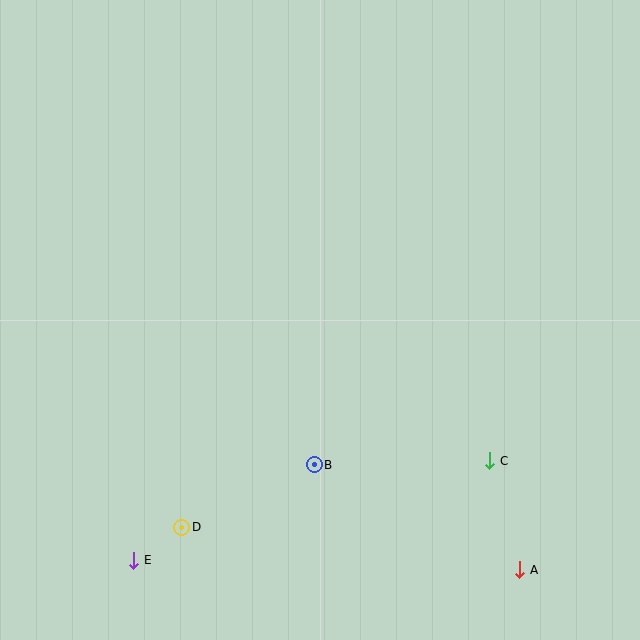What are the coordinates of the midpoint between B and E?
The midpoint between B and E is at (224, 513).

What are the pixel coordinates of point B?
Point B is at (314, 465).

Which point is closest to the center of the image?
Point B at (314, 465) is closest to the center.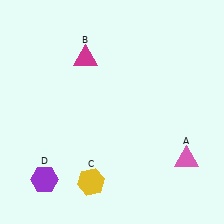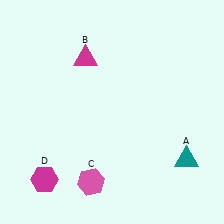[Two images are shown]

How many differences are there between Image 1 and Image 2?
There are 3 differences between the two images.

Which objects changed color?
A changed from pink to teal. C changed from yellow to pink. D changed from purple to magenta.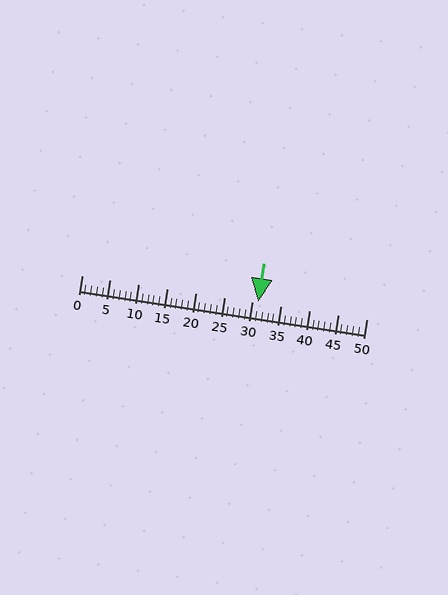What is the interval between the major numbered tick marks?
The major tick marks are spaced 5 units apart.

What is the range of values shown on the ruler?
The ruler shows values from 0 to 50.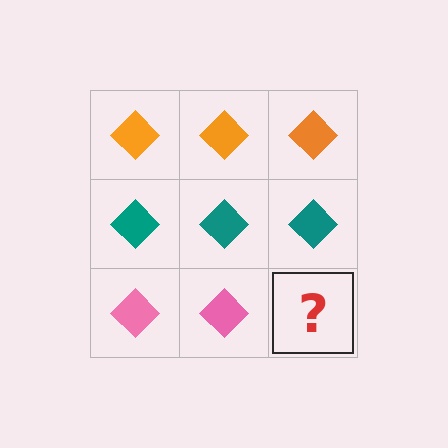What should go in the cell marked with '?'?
The missing cell should contain a pink diamond.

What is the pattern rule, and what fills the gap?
The rule is that each row has a consistent color. The gap should be filled with a pink diamond.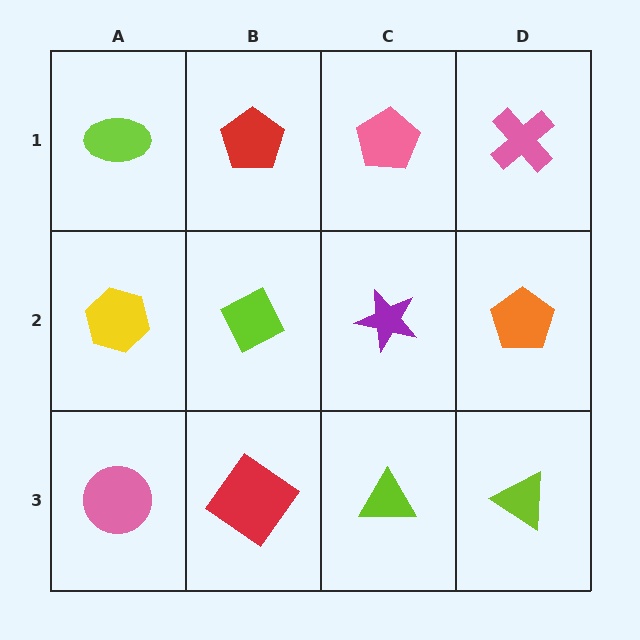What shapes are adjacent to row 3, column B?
A lime diamond (row 2, column B), a pink circle (row 3, column A), a lime triangle (row 3, column C).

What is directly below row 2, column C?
A lime triangle.